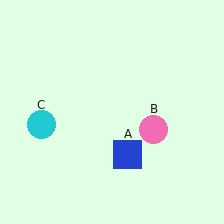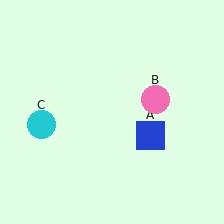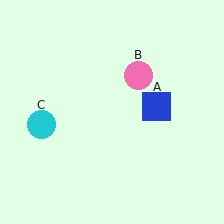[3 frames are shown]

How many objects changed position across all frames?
2 objects changed position: blue square (object A), pink circle (object B).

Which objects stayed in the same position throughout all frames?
Cyan circle (object C) remained stationary.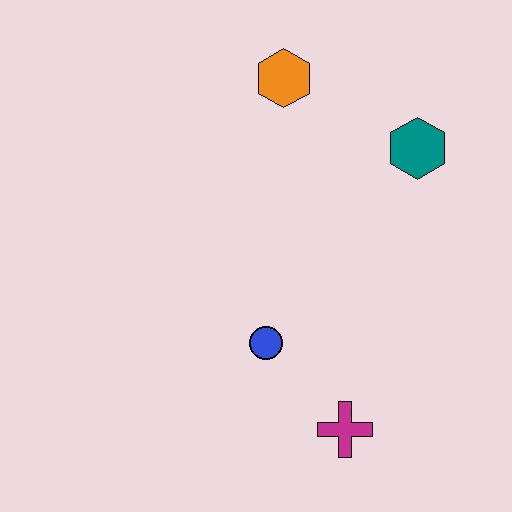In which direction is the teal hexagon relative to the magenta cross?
The teal hexagon is above the magenta cross.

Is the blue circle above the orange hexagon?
No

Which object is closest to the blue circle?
The magenta cross is closest to the blue circle.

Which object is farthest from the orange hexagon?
The magenta cross is farthest from the orange hexagon.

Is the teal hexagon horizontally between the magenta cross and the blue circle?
No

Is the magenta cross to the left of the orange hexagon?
No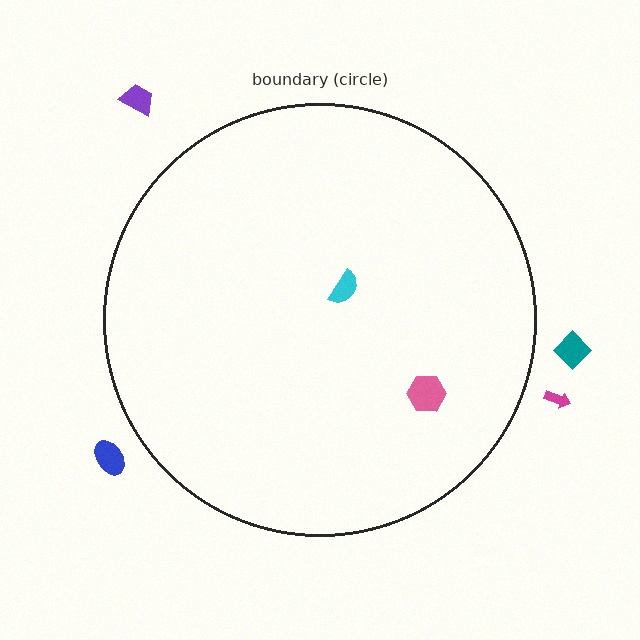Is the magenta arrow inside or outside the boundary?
Outside.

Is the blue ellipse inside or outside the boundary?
Outside.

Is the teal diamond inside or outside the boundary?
Outside.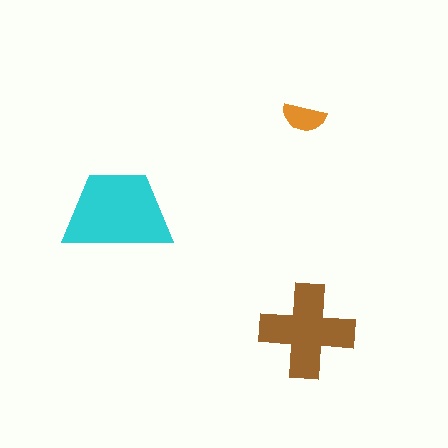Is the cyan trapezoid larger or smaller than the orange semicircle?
Larger.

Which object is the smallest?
The orange semicircle.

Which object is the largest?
The cyan trapezoid.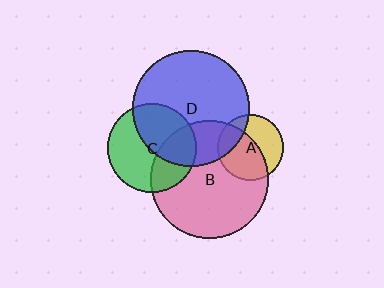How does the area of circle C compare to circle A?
Approximately 1.9 times.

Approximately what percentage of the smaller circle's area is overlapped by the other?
Approximately 60%.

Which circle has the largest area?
Circle B (pink).